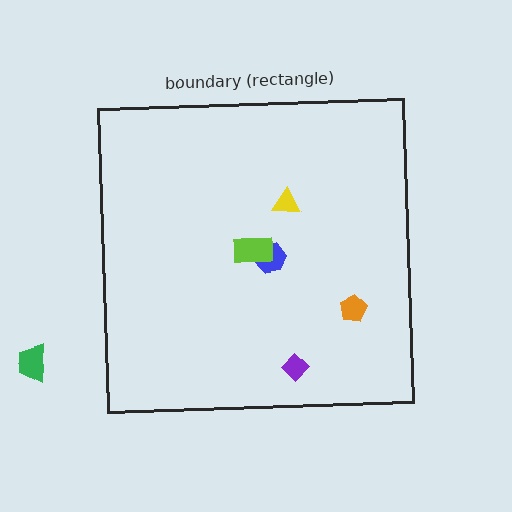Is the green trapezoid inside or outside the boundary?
Outside.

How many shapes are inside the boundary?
5 inside, 1 outside.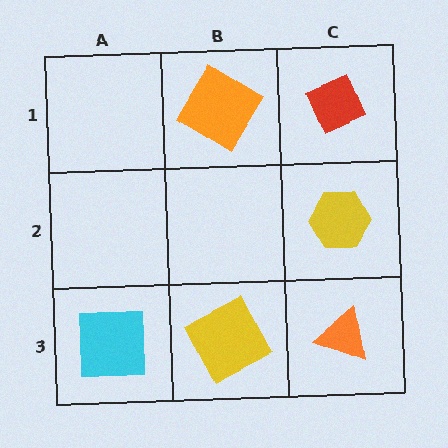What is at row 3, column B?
A yellow square.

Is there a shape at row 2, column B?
No, that cell is empty.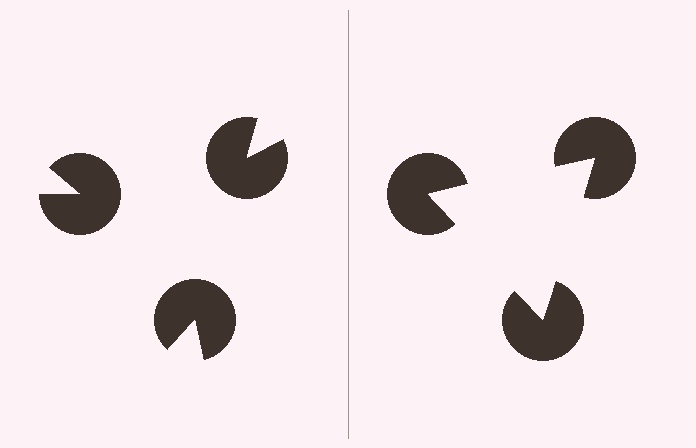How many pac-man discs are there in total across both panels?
6 — 3 on each side.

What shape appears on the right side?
An illusory triangle.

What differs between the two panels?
The pac-man discs are positioned identically on both sides; only the wedge orientations differ. On the right they align to a triangle; on the left they are misaligned.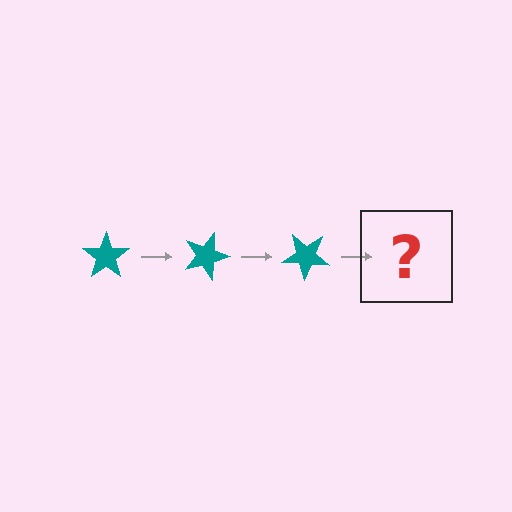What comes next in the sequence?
The next element should be a teal star rotated 60 degrees.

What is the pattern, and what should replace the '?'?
The pattern is that the star rotates 20 degrees each step. The '?' should be a teal star rotated 60 degrees.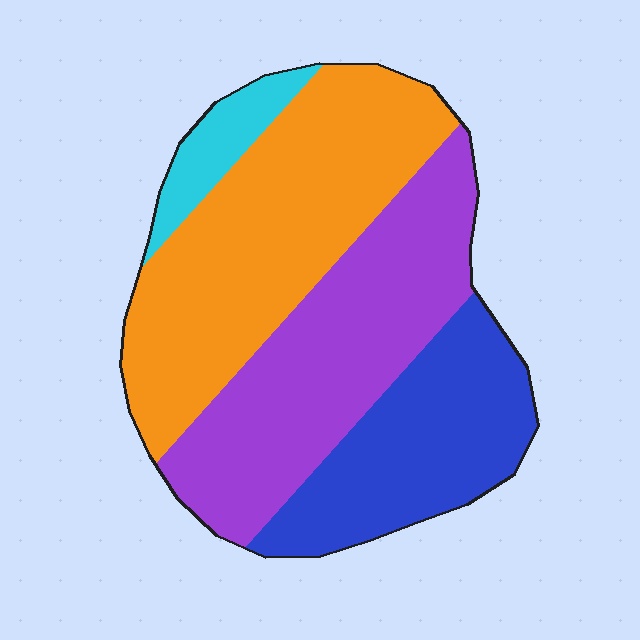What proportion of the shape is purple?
Purple covers about 35% of the shape.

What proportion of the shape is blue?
Blue takes up about one quarter (1/4) of the shape.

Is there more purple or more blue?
Purple.